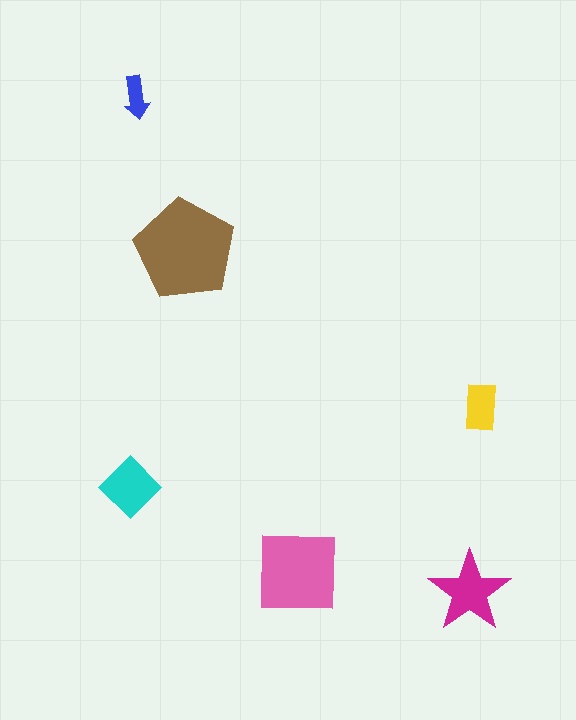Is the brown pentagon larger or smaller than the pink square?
Larger.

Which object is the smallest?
The blue arrow.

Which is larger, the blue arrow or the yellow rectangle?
The yellow rectangle.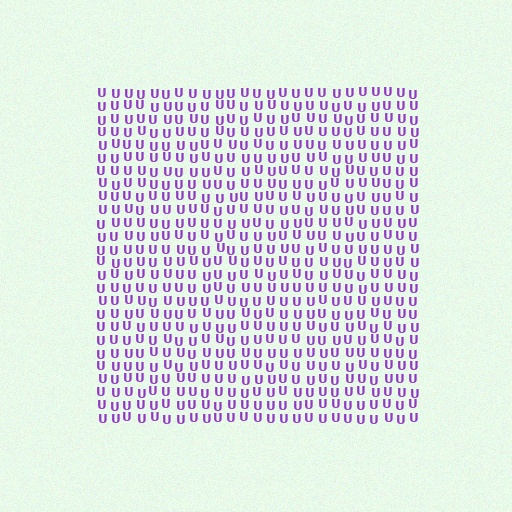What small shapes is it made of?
It is made of small letter U's.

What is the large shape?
The large shape is a square.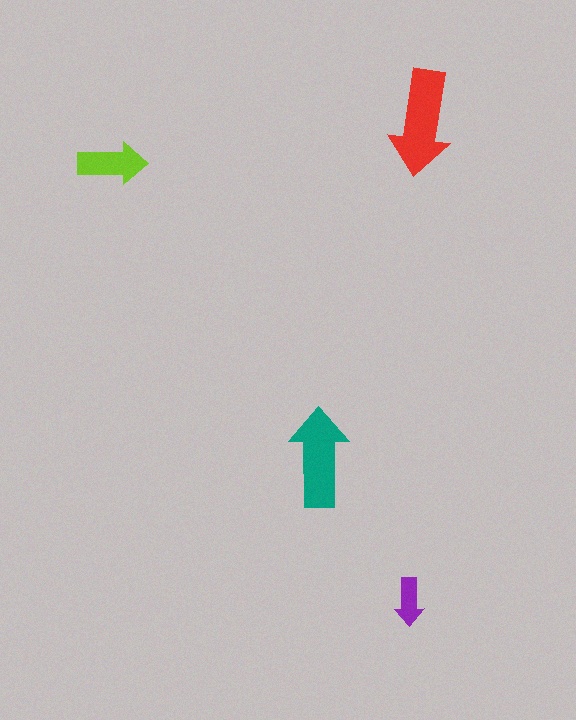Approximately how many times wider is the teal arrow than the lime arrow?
About 1.5 times wider.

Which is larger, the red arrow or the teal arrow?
The red one.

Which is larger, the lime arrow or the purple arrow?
The lime one.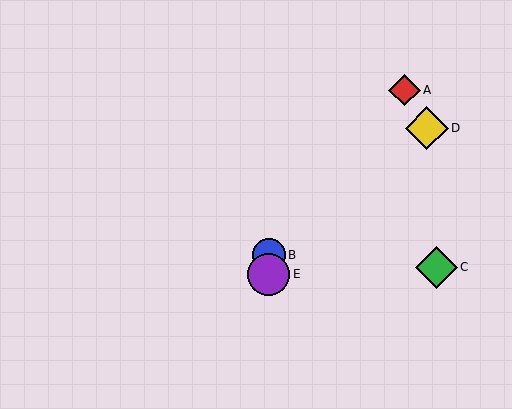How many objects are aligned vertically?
2 objects (B, E) are aligned vertically.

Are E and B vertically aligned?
Yes, both are at x≈269.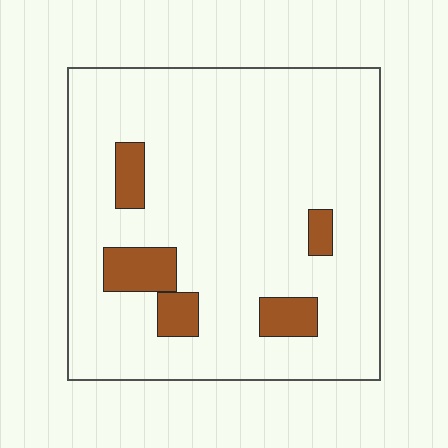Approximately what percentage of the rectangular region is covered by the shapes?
Approximately 10%.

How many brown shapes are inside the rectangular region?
5.